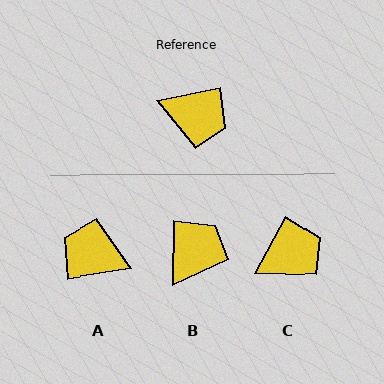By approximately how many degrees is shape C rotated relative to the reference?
Approximately 50 degrees counter-clockwise.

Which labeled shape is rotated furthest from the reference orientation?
A, about 177 degrees away.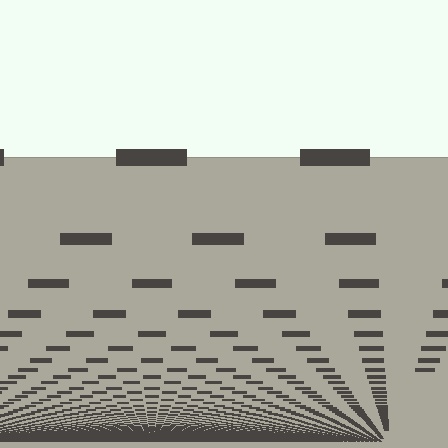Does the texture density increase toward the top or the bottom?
Density increases toward the bottom.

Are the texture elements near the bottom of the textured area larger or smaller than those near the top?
Smaller. The gradient is inverted — elements near the bottom are smaller and denser.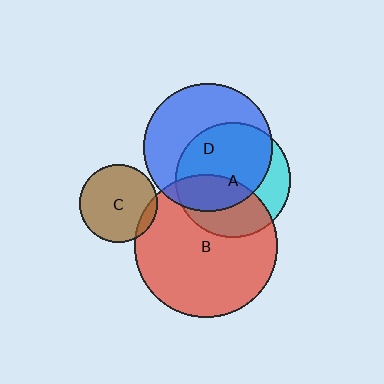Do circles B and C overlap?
Yes.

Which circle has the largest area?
Circle B (red).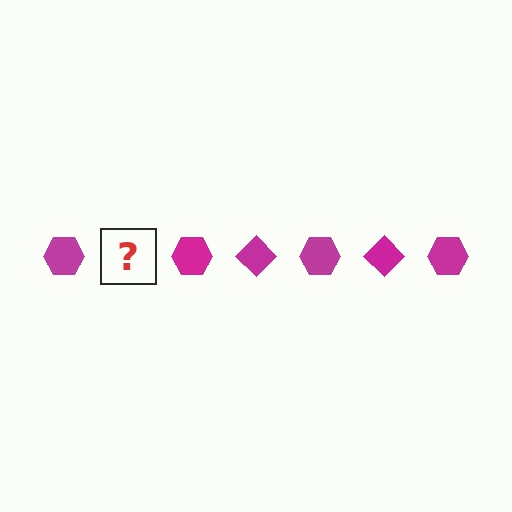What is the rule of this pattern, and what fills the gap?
The rule is that the pattern cycles through hexagon, diamond shapes in magenta. The gap should be filled with a magenta diamond.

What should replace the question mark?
The question mark should be replaced with a magenta diamond.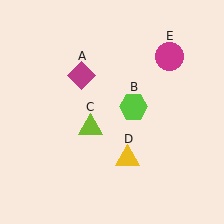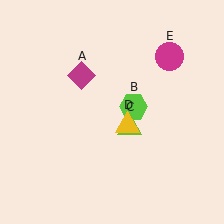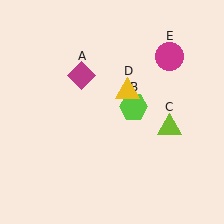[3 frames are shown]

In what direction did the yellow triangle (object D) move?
The yellow triangle (object D) moved up.